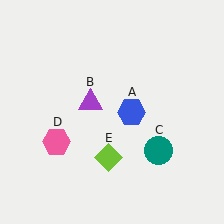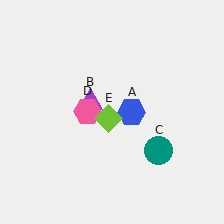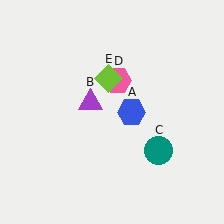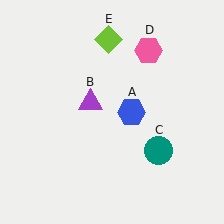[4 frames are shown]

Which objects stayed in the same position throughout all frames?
Blue hexagon (object A) and purple triangle (object B) and teal circle (object C) remained stationary.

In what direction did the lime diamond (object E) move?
The lime diamond (object E) moved up.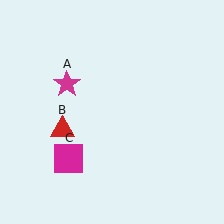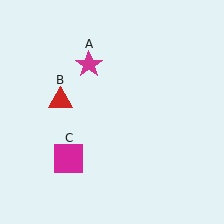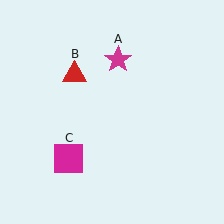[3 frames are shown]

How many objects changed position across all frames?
2 objects changed position: magenta star (object A), red triangle (object B).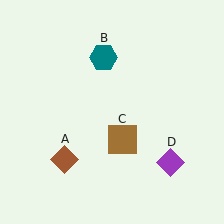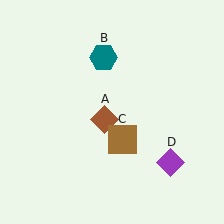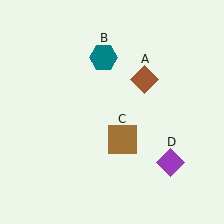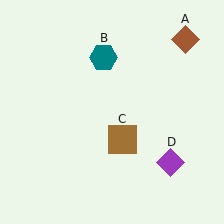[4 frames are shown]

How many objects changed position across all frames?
1 object changed position: brown diamond (object A).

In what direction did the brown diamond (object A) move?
The brown diamond (object A) moved up and to the right.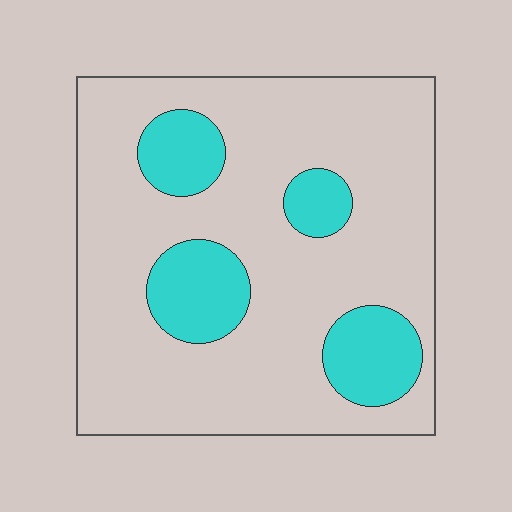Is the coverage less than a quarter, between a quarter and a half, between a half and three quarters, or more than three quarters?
Less than a quarter.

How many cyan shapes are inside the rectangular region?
4.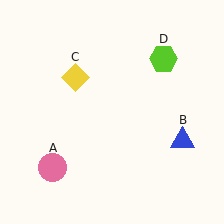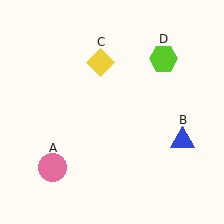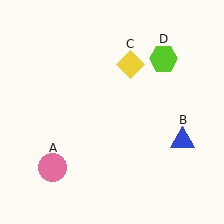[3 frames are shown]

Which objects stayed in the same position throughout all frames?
Pink circle (object A) and blue triangle (object B) and lime hexagon (object D) remained stationary.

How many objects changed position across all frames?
1 object changed position: yellow diamond (object C).